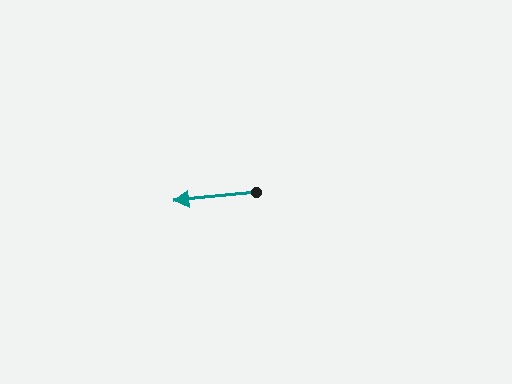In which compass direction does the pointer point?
West.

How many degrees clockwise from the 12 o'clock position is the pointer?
Approximately 264 degrees.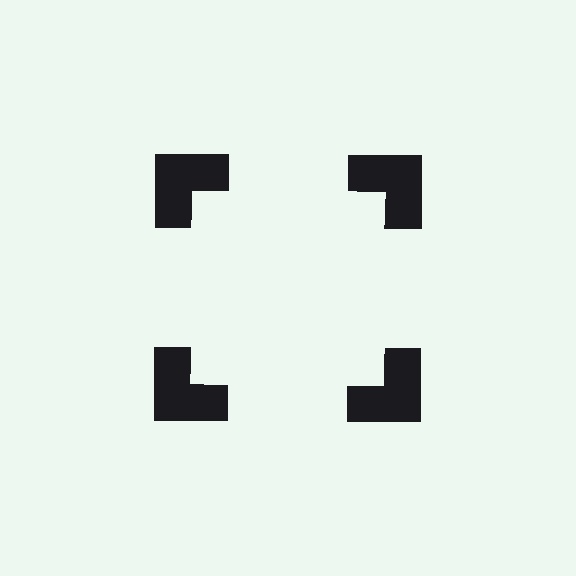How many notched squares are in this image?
There are 4 — one at each vertex of the illusory square.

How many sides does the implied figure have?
4 sides.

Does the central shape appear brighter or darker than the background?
It typically appears slightly brighter than the background, even though no actual brightness change is drawn.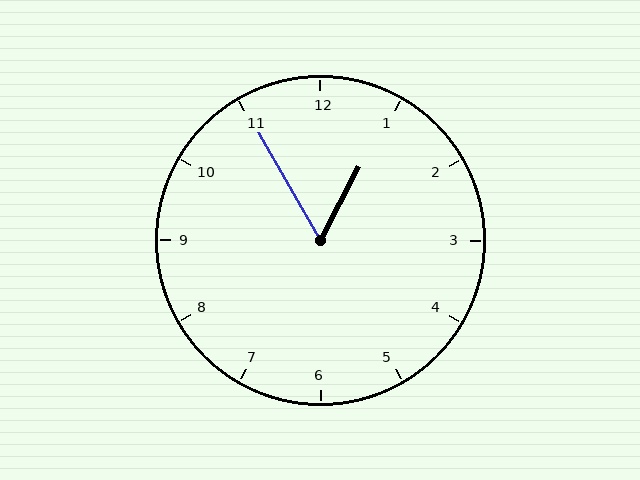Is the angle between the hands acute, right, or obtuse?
It is acute.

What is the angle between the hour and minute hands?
Approximately 58 degrees.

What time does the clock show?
12:55.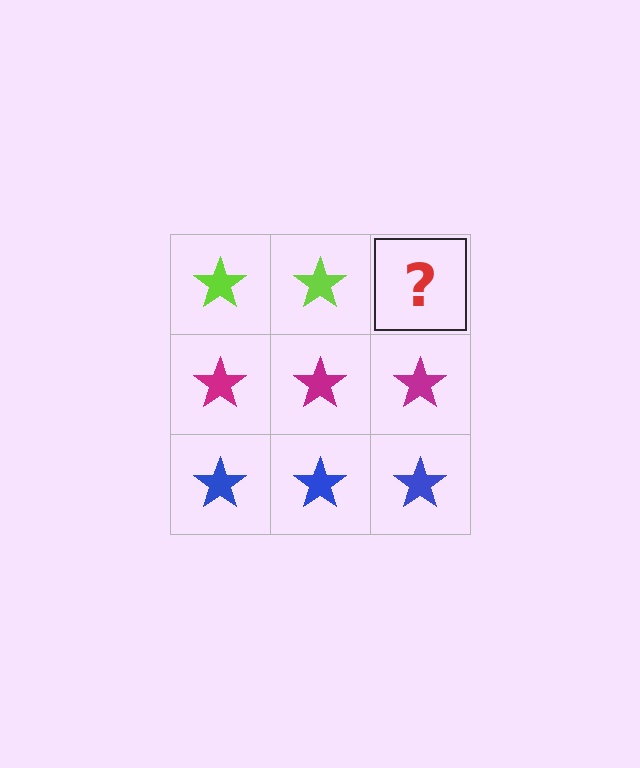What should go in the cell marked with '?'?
The missing cell should contain a lime star.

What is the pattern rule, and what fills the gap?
The rule is that each row has a consistent color. The gap should be filled with a lime star.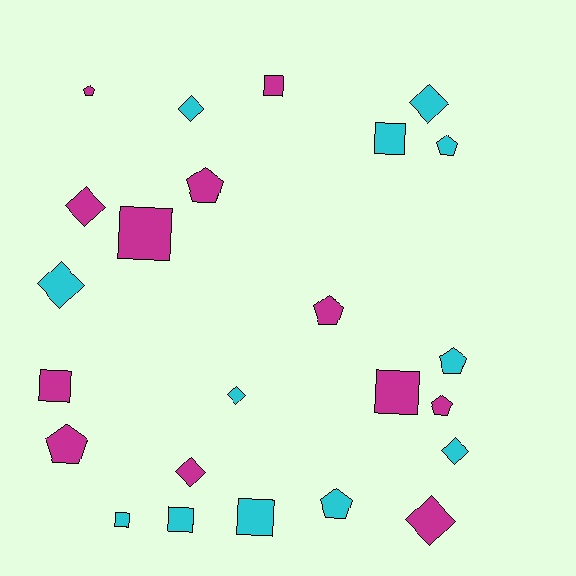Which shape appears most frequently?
Diamond, with 8 objects.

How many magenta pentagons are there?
There are 5 magenta pentagons.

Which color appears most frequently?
Magenta, with 12 objects.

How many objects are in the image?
There are 24 objects.